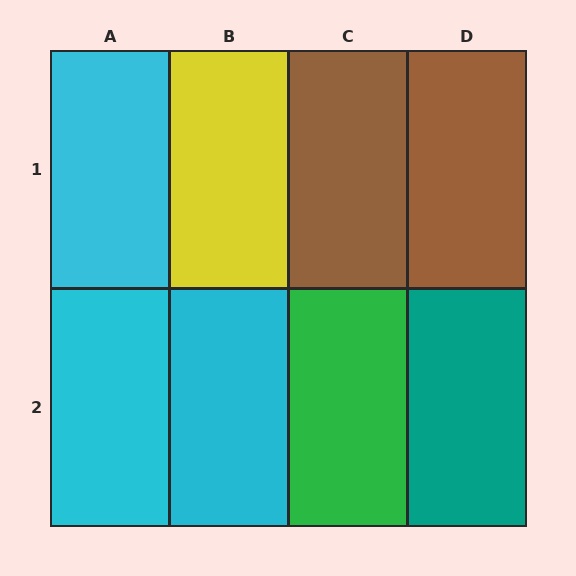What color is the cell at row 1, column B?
Yellow.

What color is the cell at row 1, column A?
Cyan.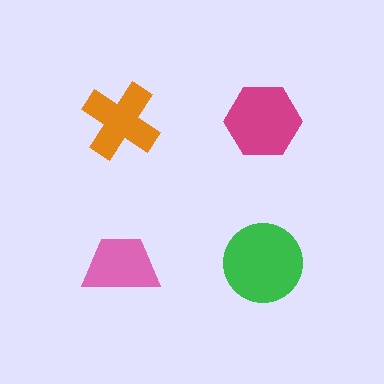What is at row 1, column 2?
A magenta hexagon.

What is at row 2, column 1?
A pink trapezoid.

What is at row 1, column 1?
An orange cross.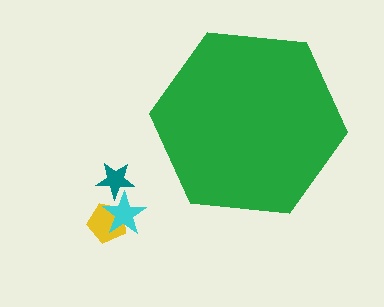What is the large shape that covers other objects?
A green hexagon.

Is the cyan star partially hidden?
No, the cyan star is fully visible.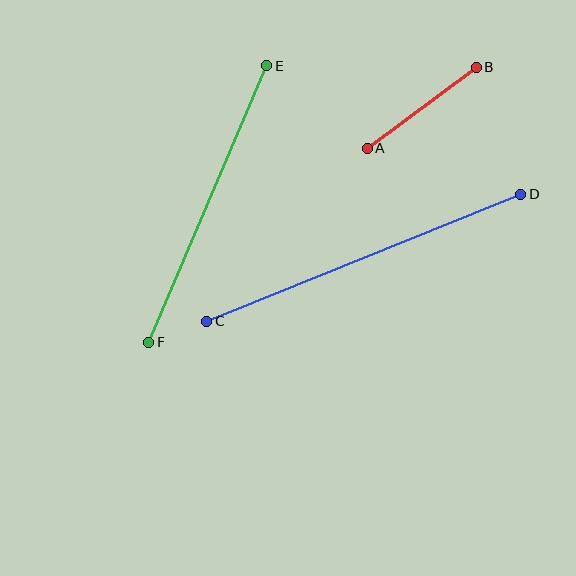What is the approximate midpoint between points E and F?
The midpoint is at approximately (208, 204) pixels.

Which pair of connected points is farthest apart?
Points C and D are farthest apart.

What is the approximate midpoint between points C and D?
The midpoint is at approximately (364, 258) pixels.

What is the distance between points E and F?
The distance is approximately 300 pixels.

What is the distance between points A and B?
The distance is approximately 136 pixels.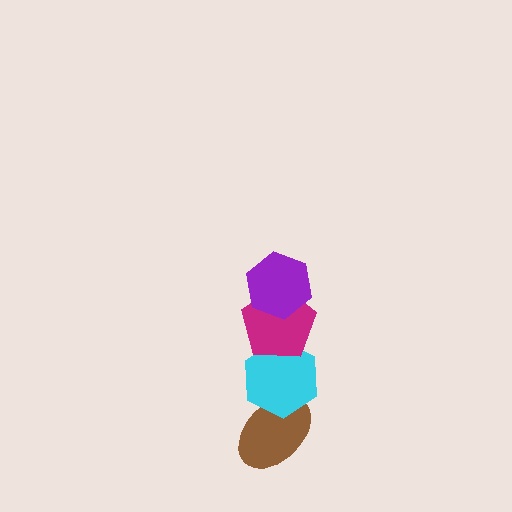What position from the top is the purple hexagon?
The purple hexagon is 1st from the top.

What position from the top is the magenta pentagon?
The magenta pentagon is 2nd from the top.